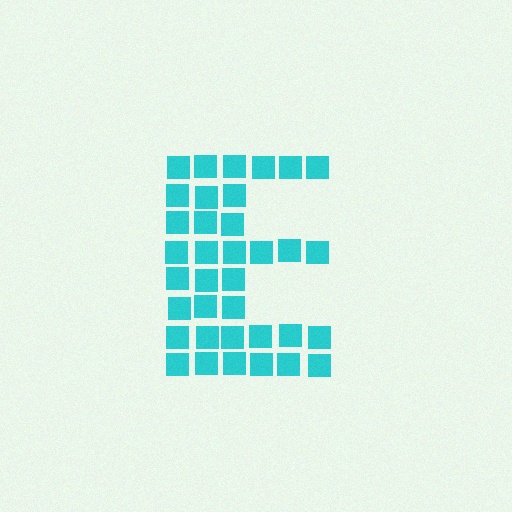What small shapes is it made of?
It is made of small squares.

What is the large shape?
The large shape is the letter E.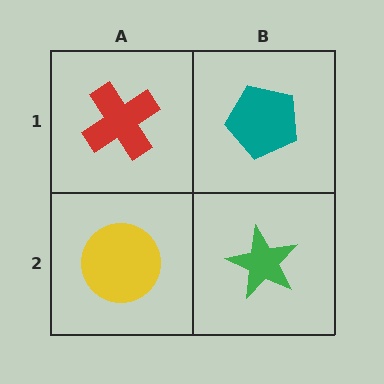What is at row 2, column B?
A green star.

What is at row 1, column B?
A teal pentagon.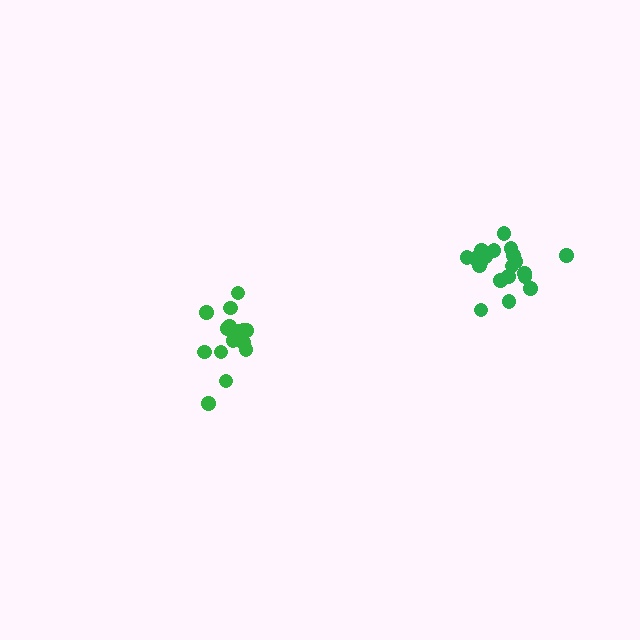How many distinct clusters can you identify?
There are 2 distinct clusters.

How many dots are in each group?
Group 1: 21 dots, Group 2: 15 dots (36 total).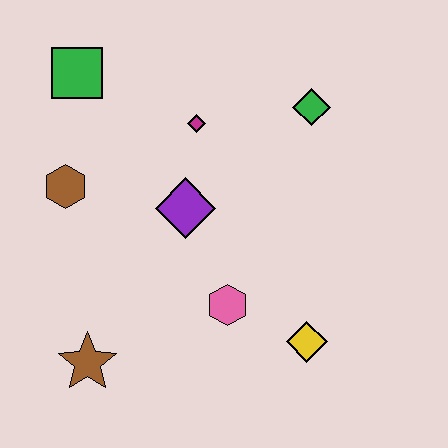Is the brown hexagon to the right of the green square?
No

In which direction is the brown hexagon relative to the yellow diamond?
The brown hexagon is to the left of the yellow diamond.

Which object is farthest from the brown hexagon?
The yellow diamond is farthest from the brown hexagon.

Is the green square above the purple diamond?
Yes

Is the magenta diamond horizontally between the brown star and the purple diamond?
No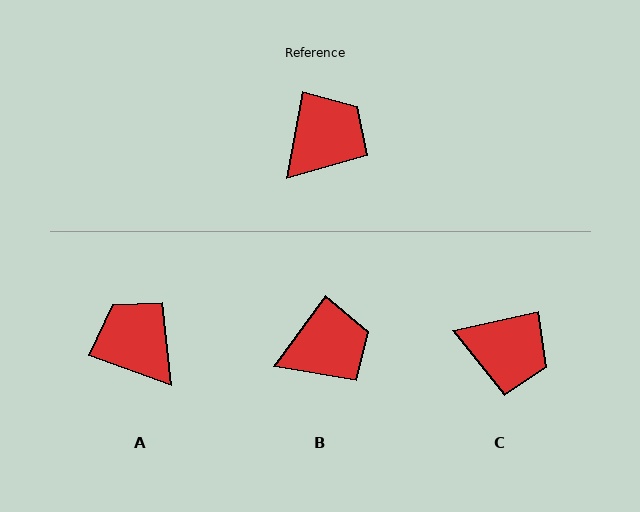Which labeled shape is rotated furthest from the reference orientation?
A, about 80 degrees away.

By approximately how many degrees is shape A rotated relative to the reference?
Approximately 80 degrees counter-clockwise.